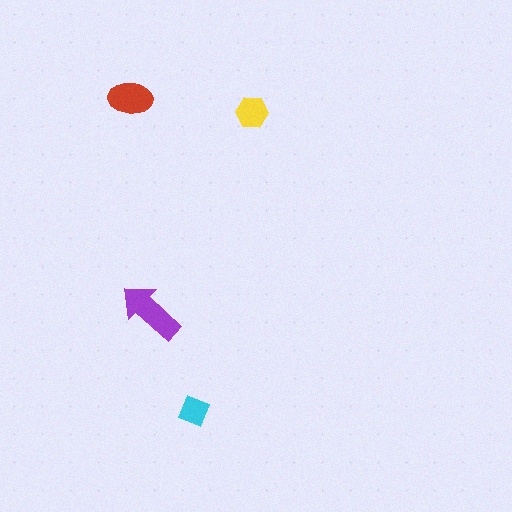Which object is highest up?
The red ellipse is topmost.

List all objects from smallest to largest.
The cyan diamond, the yellow hexagon, the red ellipse, the purple arrow.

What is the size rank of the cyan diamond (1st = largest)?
4th.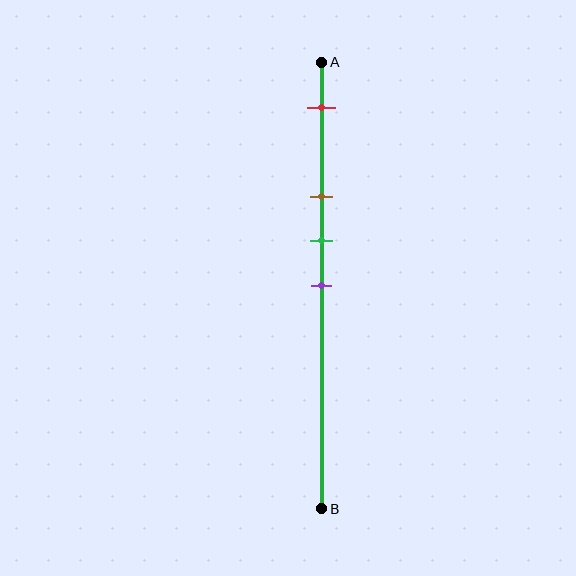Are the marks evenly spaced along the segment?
No, the marks are not evenly spaced.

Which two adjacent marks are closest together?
The green and purple marks are the closest adjacent pair.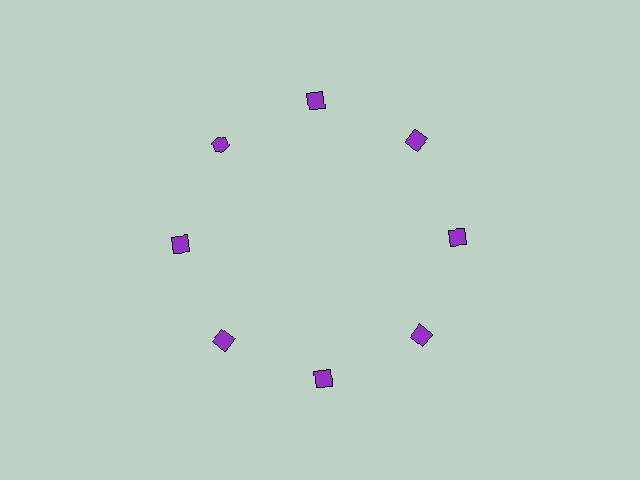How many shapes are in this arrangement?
There are 8 shapes arranged in a ring pattern.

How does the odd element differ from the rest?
It has a different shape: hexagon instead of square.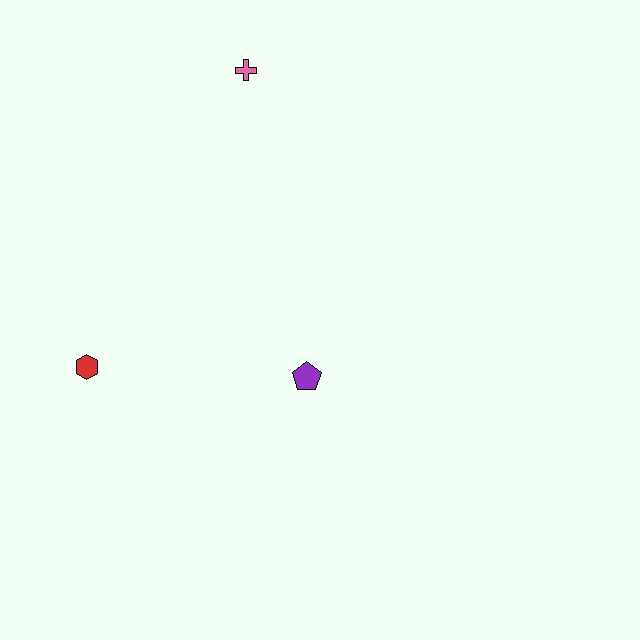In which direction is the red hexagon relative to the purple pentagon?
The red hexagon is to the left of the purple pentagon.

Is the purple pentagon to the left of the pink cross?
No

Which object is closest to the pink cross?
The purple pentagon is closest to the pink cross.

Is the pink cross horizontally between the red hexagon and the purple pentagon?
Yes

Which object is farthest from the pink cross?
The red hexagon is farthest from the pink cross.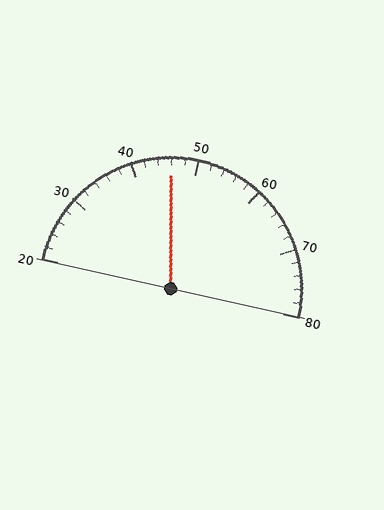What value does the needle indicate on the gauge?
The needle indicates approximately 46.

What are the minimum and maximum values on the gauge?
The gauge ranges from 20 to 80.